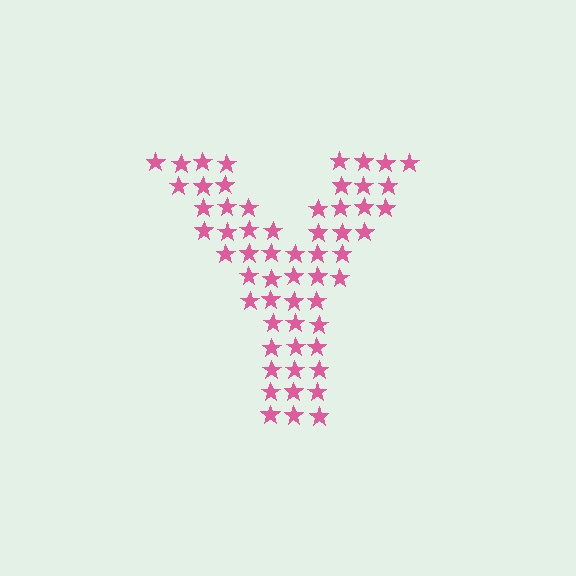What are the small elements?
The small elements are stars.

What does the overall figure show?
The overall figure shows the letter Y.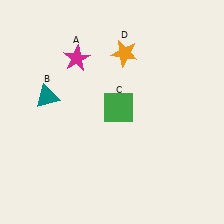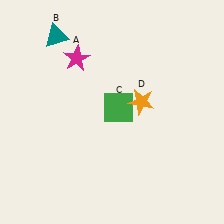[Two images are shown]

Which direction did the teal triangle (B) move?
The teal triangle (B) moved up.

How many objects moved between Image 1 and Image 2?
2 objects moved between the two images.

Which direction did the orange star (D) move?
The orange star (D) moved down.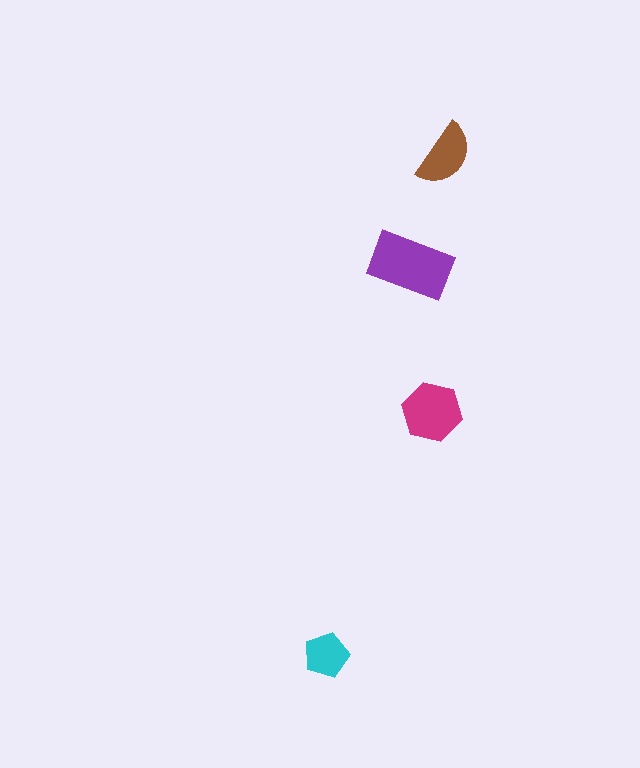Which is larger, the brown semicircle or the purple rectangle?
The purple rectangle.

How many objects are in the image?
There are 4 objects in the image.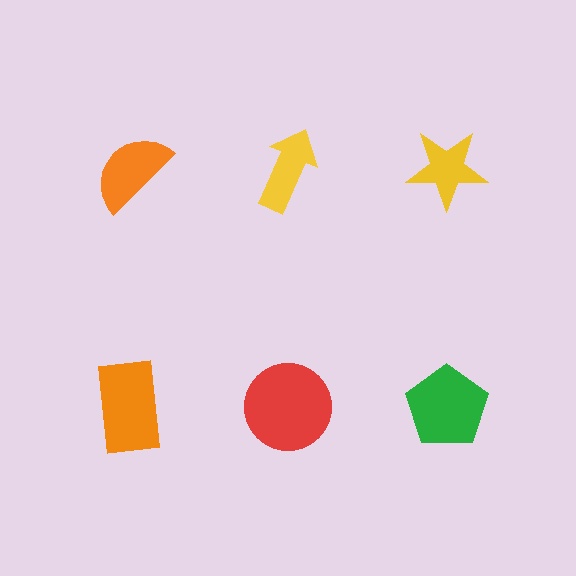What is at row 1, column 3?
A yellow star.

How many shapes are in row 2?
3 shapes.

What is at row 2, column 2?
A red circle.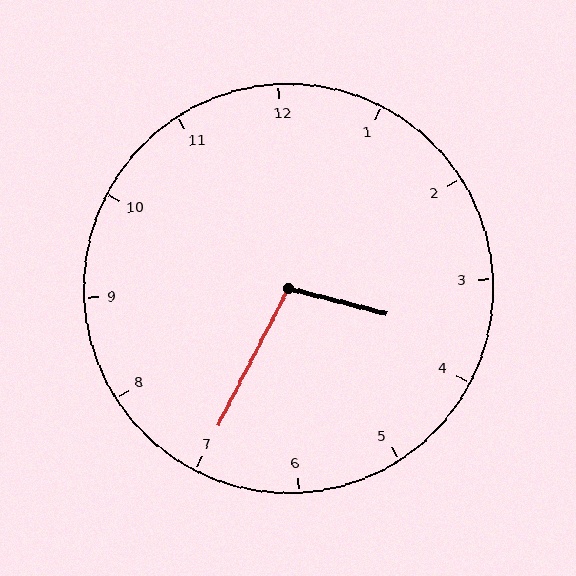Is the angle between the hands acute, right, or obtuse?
It is obtuse.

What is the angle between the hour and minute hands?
Approximately 102 degrees.